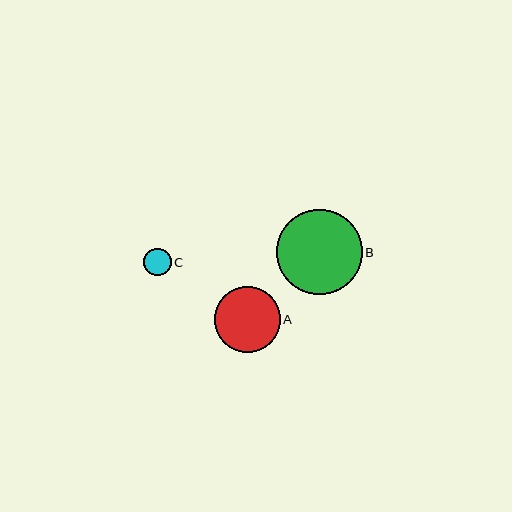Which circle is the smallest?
Circle C is the smallest with a size of approximately 28 pixels.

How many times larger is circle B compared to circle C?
Circle B is approximately 3.1 times the size of circle C.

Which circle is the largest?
Circle B is the largest with a size of approximately 85 pixels.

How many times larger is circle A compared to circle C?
Circle A is approximately 2.4 times the size of circle C.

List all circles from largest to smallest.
From largest to smallest: B, A, C.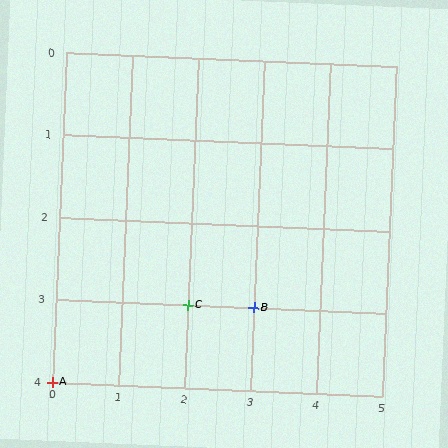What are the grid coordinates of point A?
Point A is at grid coordinates (0, 4).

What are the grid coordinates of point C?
Point C is at grid coordinates (2, 3).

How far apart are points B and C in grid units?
Points B and C are 1 column apart.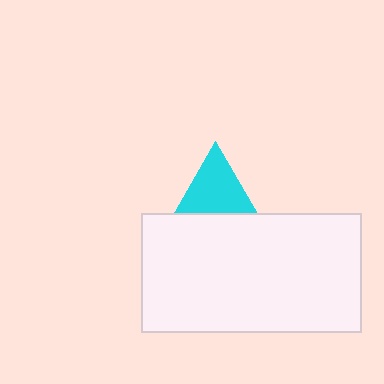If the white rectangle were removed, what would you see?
You would see the complete cyan triangle.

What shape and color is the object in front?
The object in front is a white rectangle.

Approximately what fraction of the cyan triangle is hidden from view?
Roughly 53% of the cyan triangle is hidden behind the white rectangle.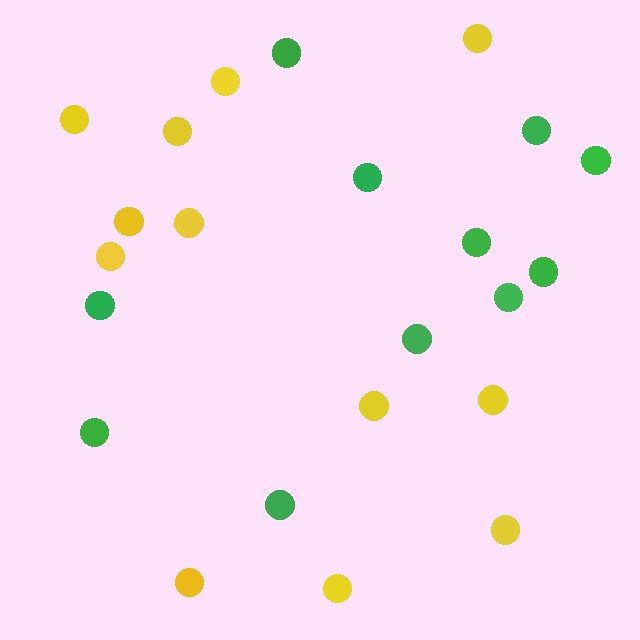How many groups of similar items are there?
There are 2 groups: one group of green circles (11) and one group of yellow circles (12).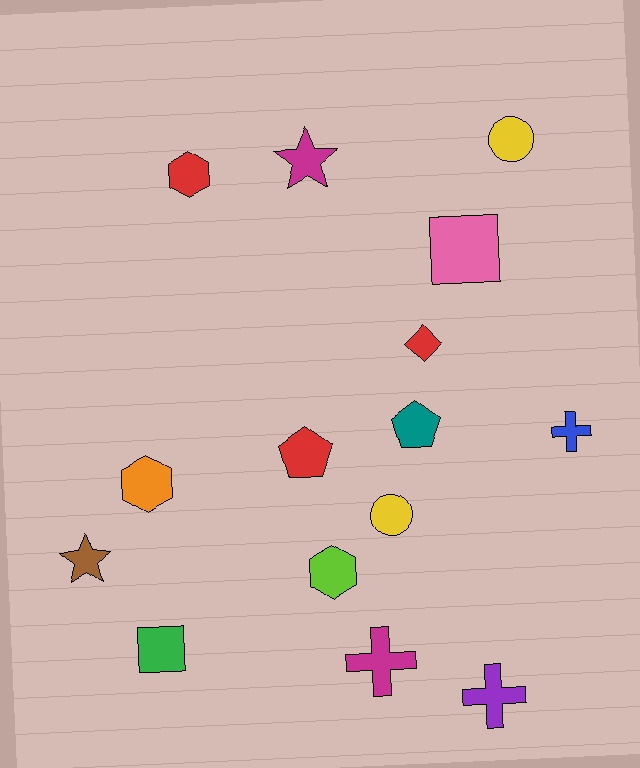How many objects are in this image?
There are 15 objects.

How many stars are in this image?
There are 2 stars.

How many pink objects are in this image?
There is 1 pink object.